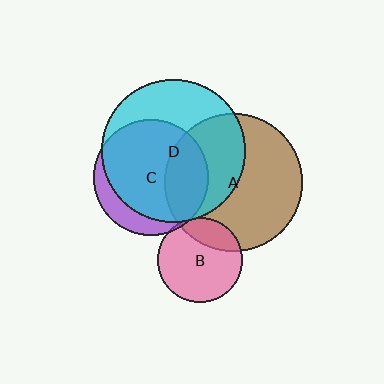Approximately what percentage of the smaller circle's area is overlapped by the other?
Approximately 30%.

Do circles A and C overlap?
Yes.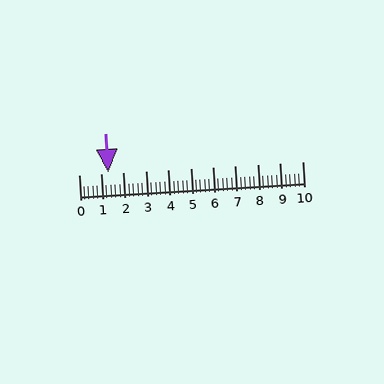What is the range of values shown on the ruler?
The ruler shows values from 0 to 10.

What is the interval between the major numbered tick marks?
The major tick marks are spaced 1 units apart.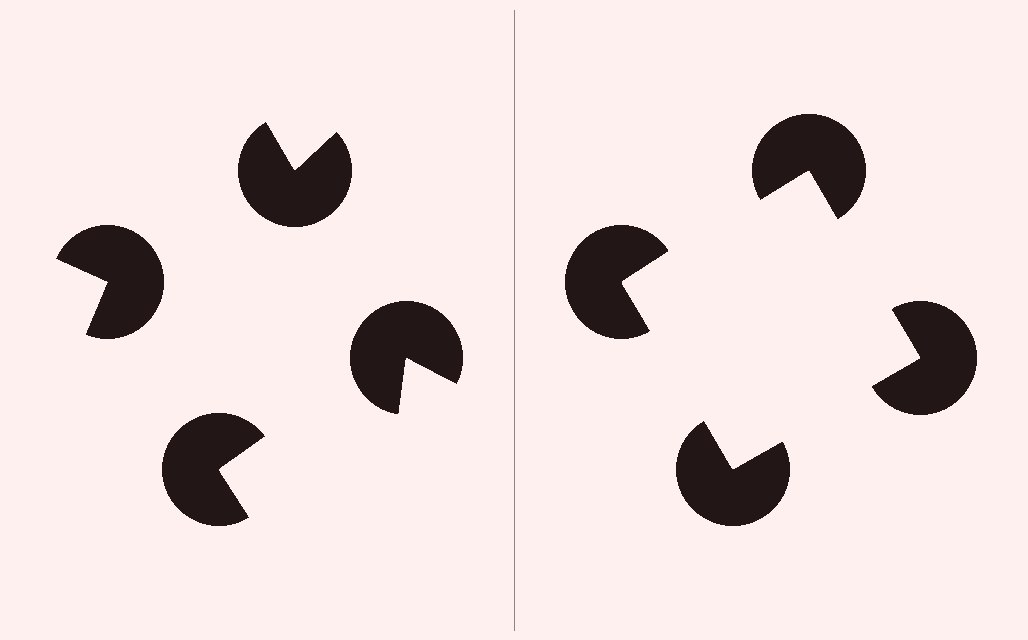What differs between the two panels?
The pac-man discs are positioned identically on both sides; only the wedge orientations differ. On the right they align to a square; on the left they are misaligned.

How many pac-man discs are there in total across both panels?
8 — 4 on each side.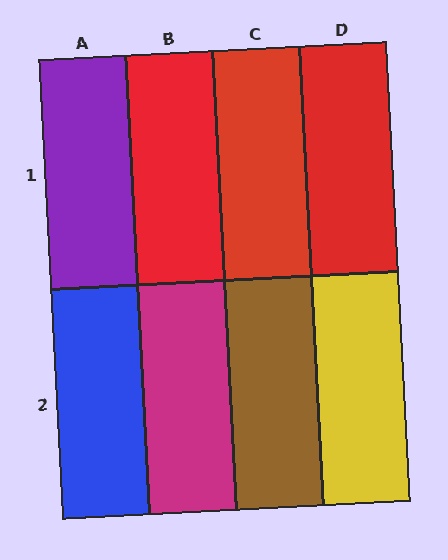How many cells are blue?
1 cell is blue.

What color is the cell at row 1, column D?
Red.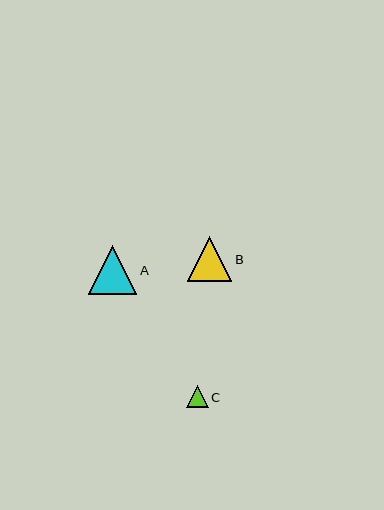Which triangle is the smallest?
Triangle C is the smallest with a size of approximately 22 pixels.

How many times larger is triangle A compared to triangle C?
Triangle A is approximately 2.2 times the size of triangle C.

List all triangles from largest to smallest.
From largest to smallest: A, B, C.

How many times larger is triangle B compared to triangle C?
Triangle B is approximately 2.0 times the size of triangle C.